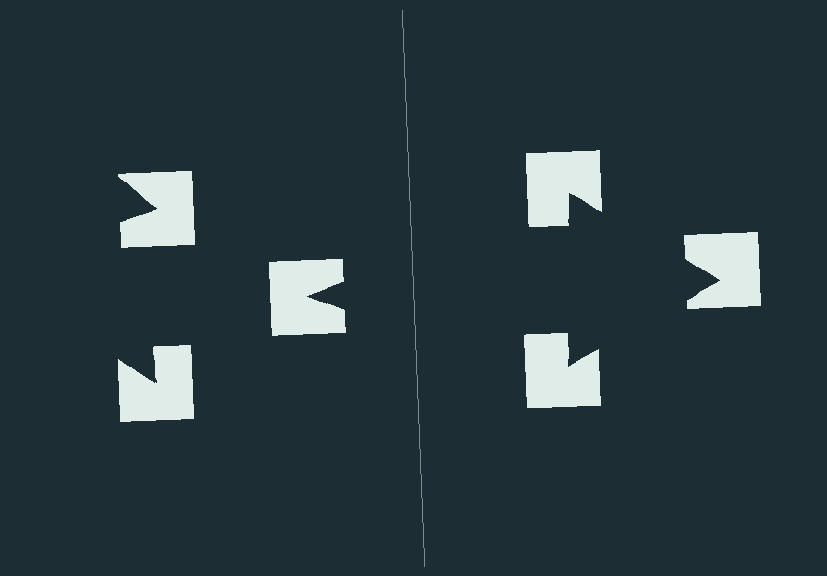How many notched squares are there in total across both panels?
6 — 3 on each side.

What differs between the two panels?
The notched squares are positioned identically on both sides; only the wedge orientations differ. On the right they align to a triangle; on the left they are misaligned.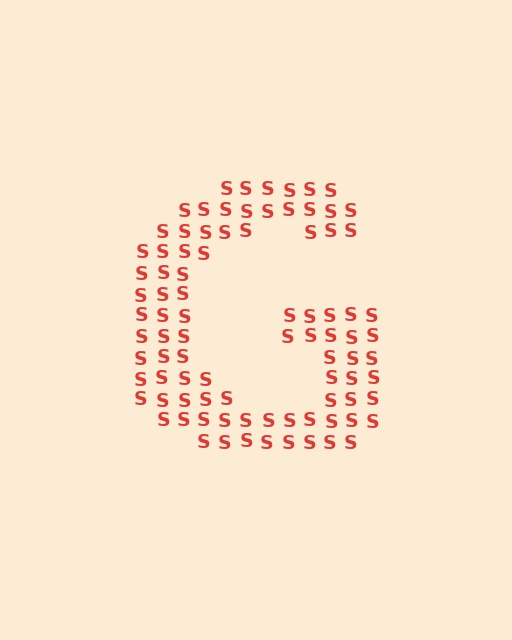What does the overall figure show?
The overall figure shows the letter G.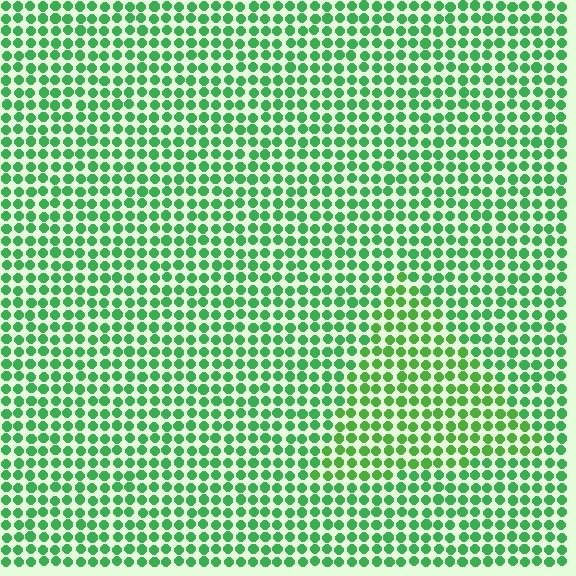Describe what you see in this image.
The image is filled with small green elements in a uniform arrangement. A triangle-shaped region is visible where the elements are tinted to a slightly different hue, forming a subtle color boundary.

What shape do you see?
I see a triangle.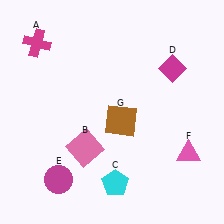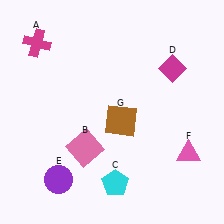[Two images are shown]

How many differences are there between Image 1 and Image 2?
There is 1 difference between the two images.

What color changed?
The circle (E) changed from magenta in Image 1 to purple in Image 2.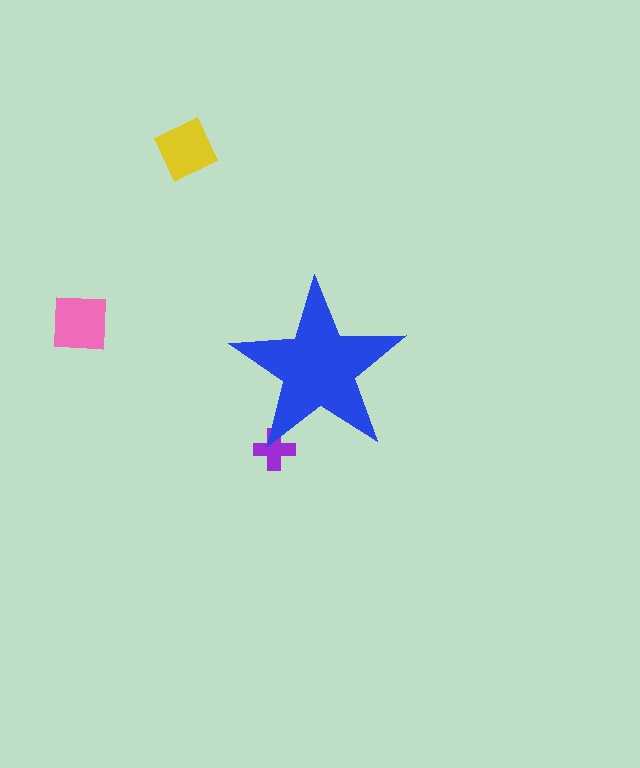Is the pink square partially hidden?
No, the pink square is fully visible.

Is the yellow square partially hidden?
No, the yellow square is fully visible.